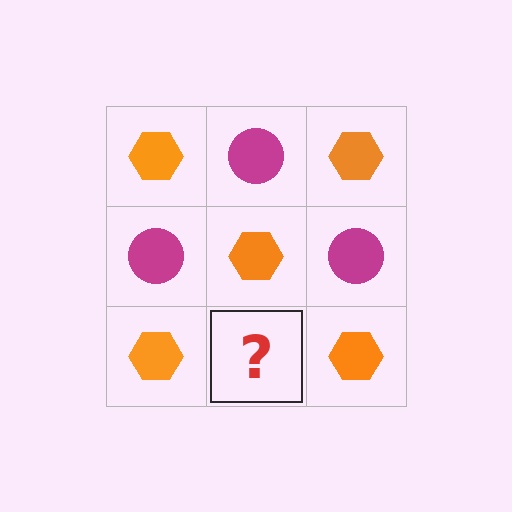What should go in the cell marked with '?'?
The missing cell should contain a magenta circle.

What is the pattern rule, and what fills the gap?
The rule is that it alternates orange hexagon and magenta circle in a checkerboard pattern. The gap should be filled with a magenta circle.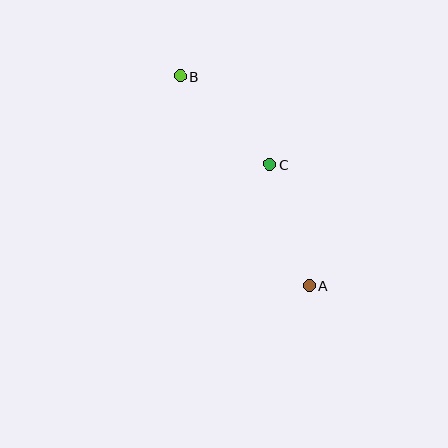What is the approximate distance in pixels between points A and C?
The distance between A and C is approximately 128 pixels.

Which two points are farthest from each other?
Points A and B are farthest from each other.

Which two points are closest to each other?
Points B and C are closest to each other.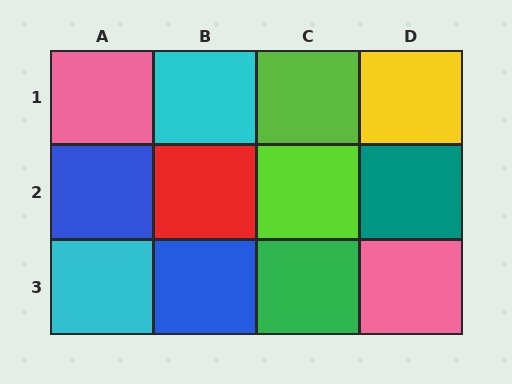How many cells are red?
1 cell is red.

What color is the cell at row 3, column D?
Pink.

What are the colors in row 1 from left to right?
Pink, cyan, lime, yellow.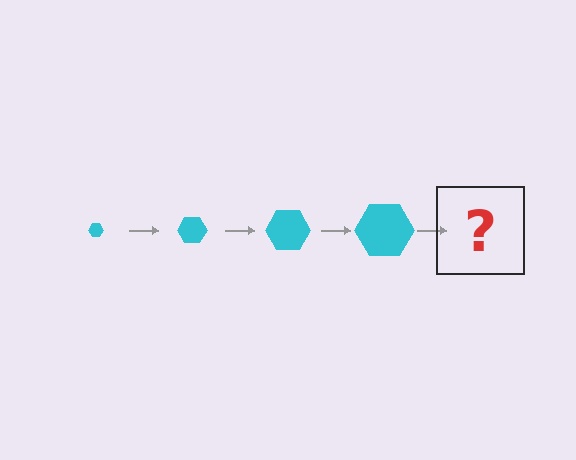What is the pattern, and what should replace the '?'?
The pattern is that the hexagon gets progressively larger each step. The '?' should be a cyan hexagon, larger than the previous one.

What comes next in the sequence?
The next element should be a cyan hexagon, larger than the previous one.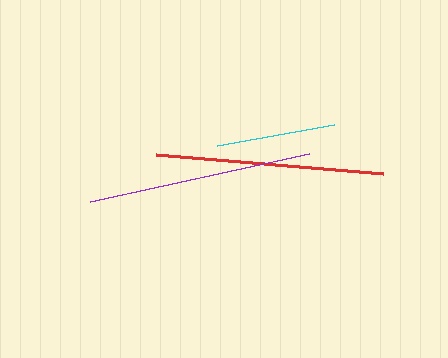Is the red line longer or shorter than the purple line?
The red line is longer than the purple line.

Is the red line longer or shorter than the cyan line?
The red line is longer than the cyan line.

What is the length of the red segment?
The red segment is approximately 228 pixels long.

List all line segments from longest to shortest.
From longest to shortest: red, purple, cyan.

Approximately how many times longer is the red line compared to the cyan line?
The red line is approximately 1.9 times the length of the cyan line.